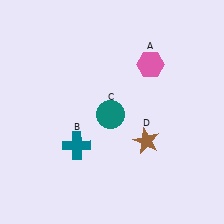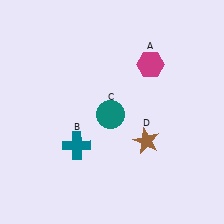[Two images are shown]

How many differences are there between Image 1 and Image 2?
There is 1 difference between the two images.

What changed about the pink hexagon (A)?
In Image 1, A is pink. In Image 2, it changed to magenta.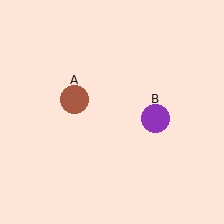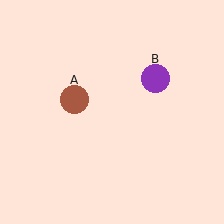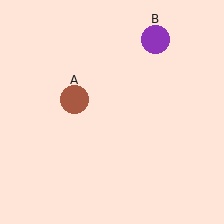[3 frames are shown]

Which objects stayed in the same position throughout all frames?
Brown circle (object A) remained stationary.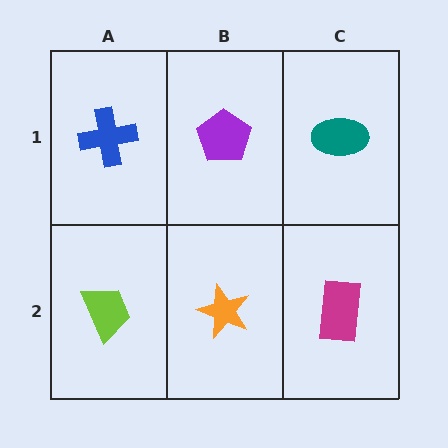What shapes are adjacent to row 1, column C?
A magenta rectangle (row 2, column C), a purple pentagon (row 1, column B).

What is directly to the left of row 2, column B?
A lime trapezoid.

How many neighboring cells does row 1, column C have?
2.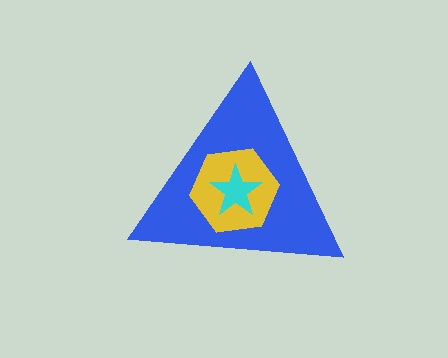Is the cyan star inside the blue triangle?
Yes.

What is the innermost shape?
The cyan star.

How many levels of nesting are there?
3.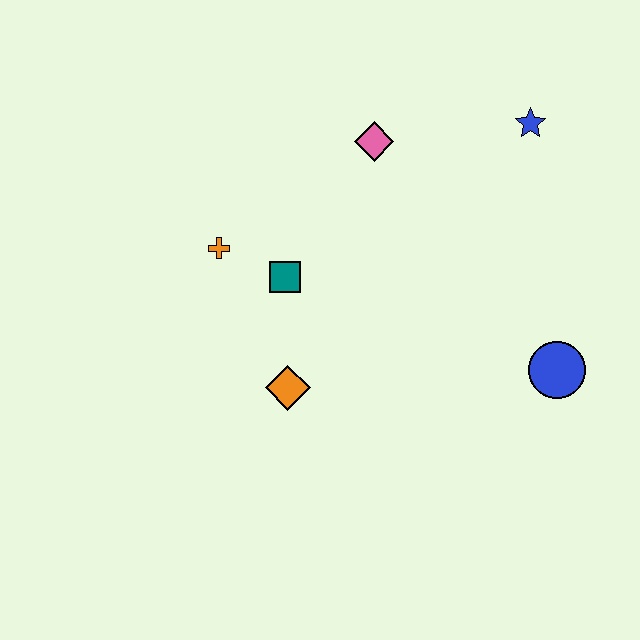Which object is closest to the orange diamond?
The teal square is closest to the orange diamond.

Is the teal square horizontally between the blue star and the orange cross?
Yes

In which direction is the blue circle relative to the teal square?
The blue circle is to the right of the teal square.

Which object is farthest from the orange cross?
The blue circle is farthest from the orange cross.